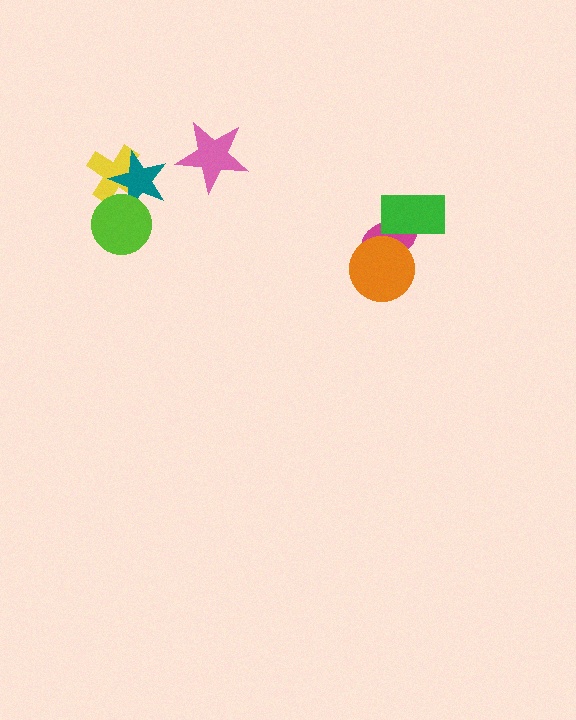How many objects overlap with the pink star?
0 objects overlap with the pink star.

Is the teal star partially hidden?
Yes, it is partially covered by another shape.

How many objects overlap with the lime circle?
2 objects overlap with the lime circle.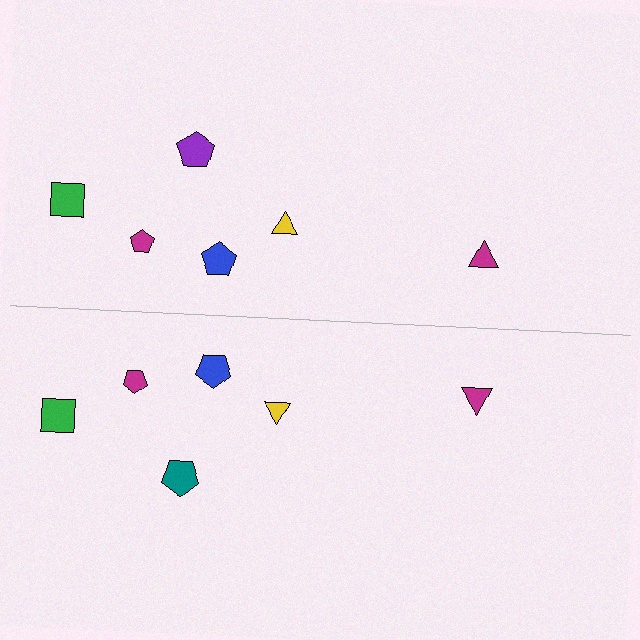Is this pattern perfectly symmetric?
No, the pattern is not perfectly symmetric. The teal pentagon on the bottom side breaks the symmetry — its mirror counterpart is purple.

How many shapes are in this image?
There are 12 shapes in this image.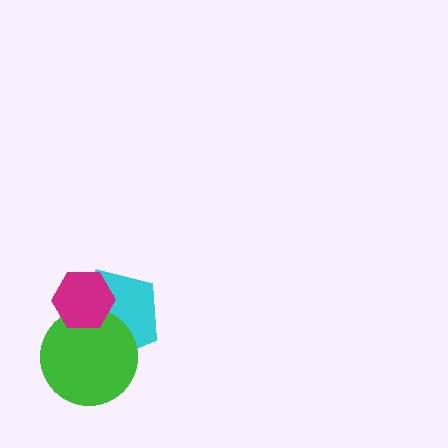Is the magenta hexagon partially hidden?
No, no other shape covers it.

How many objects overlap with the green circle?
2 objects overlap with the green circle.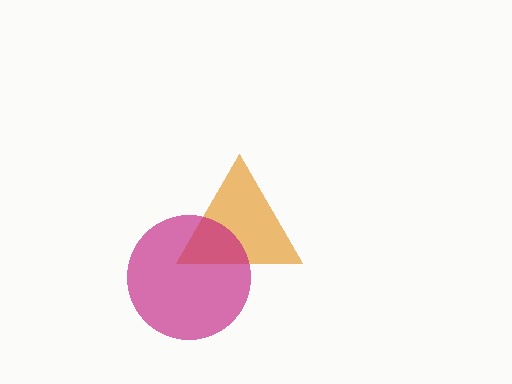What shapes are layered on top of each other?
The layered shapes are: an orange triangle, a magenta circle.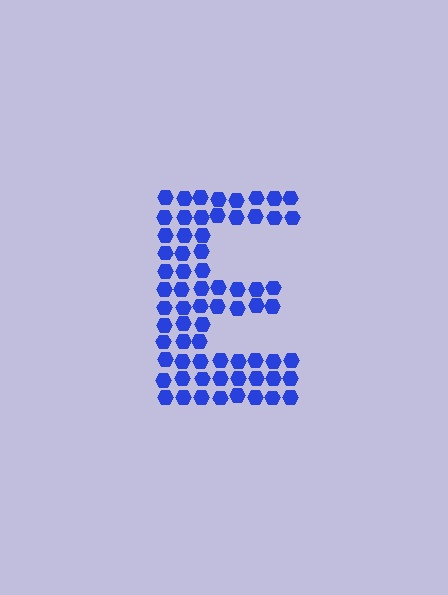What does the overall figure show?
The overall figure shows the letter E.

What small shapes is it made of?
It is made of small hexagons.